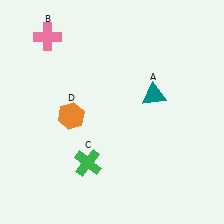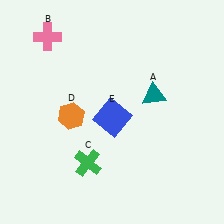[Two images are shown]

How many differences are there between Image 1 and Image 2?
There is 1 difference between the two images.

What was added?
A blue square (E) was added in Image 2.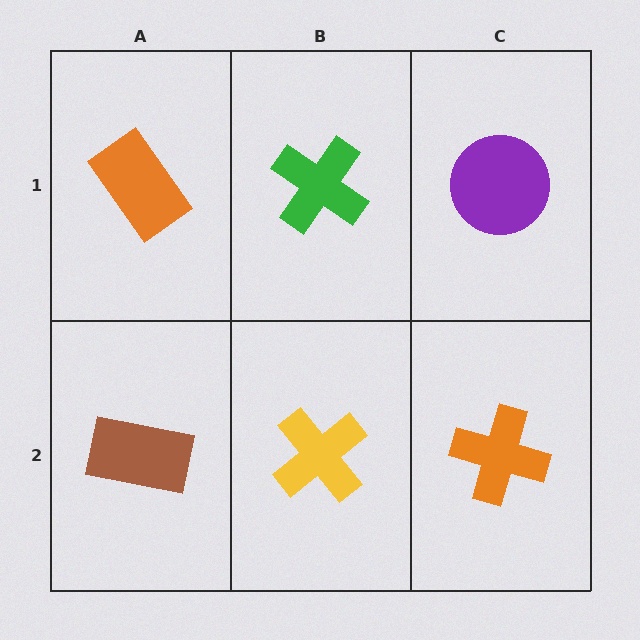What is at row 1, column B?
A green cross.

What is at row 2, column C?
An orange cross.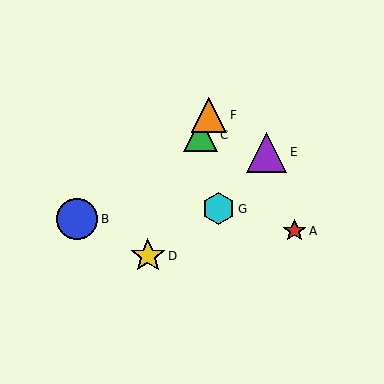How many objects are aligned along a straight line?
3 objects (C, D, F) are aligned along a straight line.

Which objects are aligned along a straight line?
Objects C, D, F are aligned along a straight line.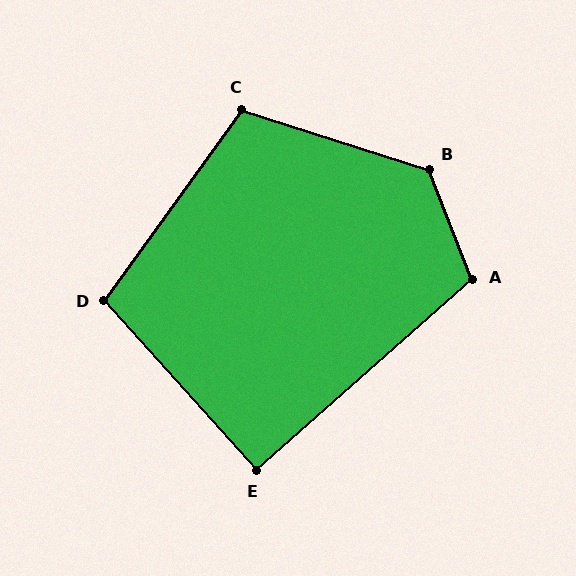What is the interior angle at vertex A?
Approximately 110 degrees (obtuse).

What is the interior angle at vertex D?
Approximately 102 degrees (obtuse).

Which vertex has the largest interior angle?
B, at approximately 129 degrees.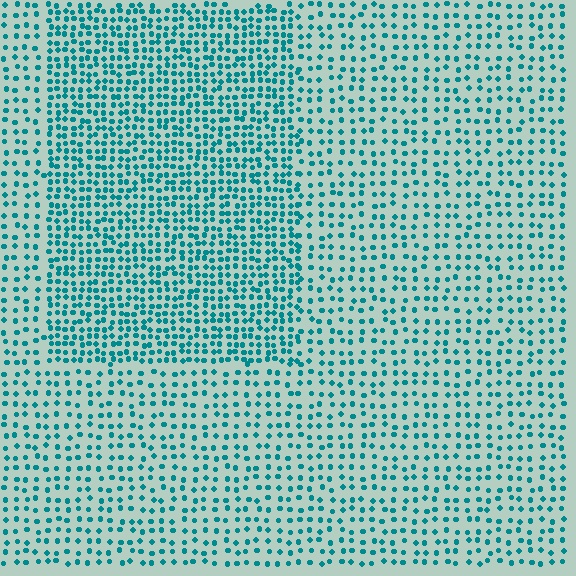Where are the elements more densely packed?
The elements are more densely packed inside the rectangle boundary.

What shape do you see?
I see a rectangle.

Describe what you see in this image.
The image contains small teal elements arranged at two different densities. A rectangle-shaped region is visible where the elements are more densely packed than the surrounding area.